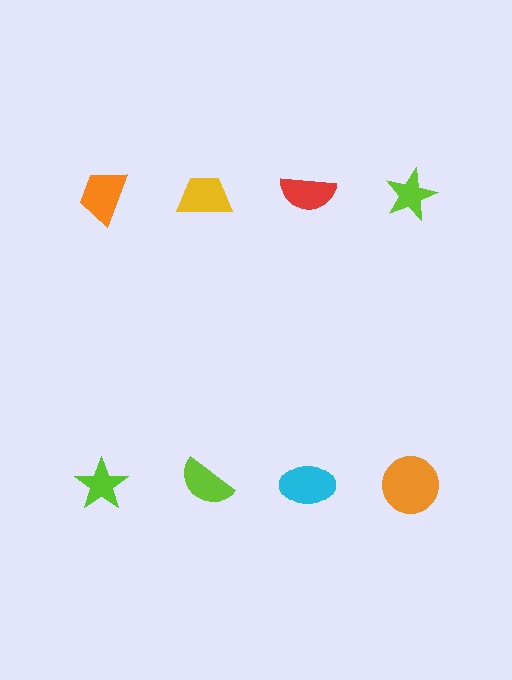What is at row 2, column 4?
An orange circle.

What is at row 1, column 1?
An orange trapezoid.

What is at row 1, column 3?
A red semicircle.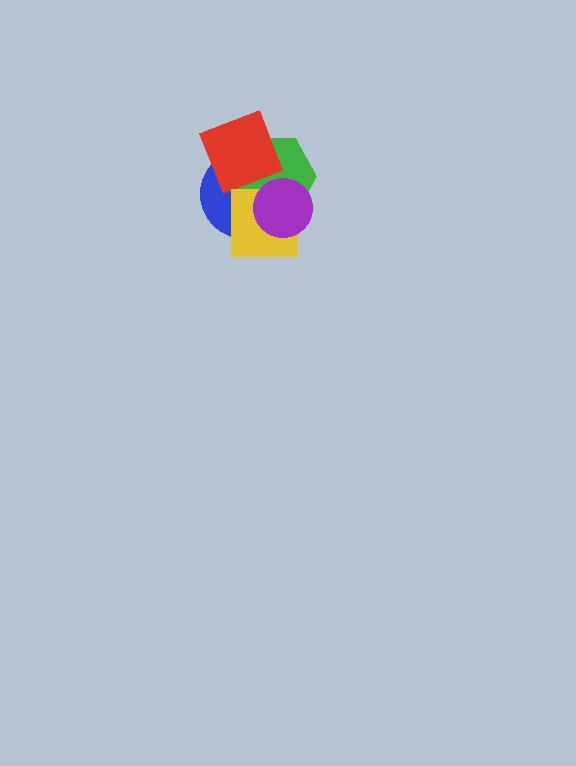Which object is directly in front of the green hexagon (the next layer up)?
The red diamond is directly in front of the green hexagon.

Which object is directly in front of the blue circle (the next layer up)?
The green hexagon is directly in front of the blue circle.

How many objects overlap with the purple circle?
3 objects overlap with the purple circle.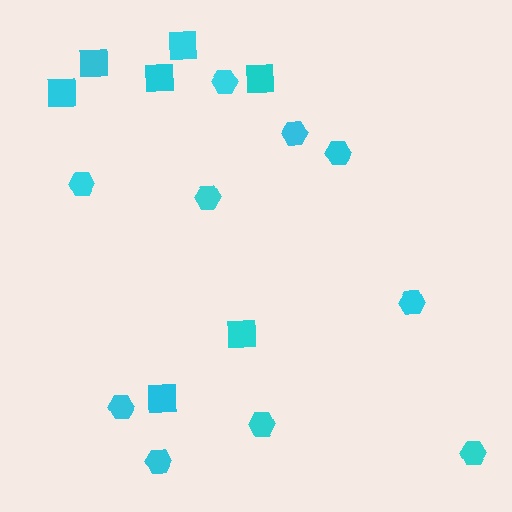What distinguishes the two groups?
There are 2 groups: one group of hexagons (10) and one group of squares (7).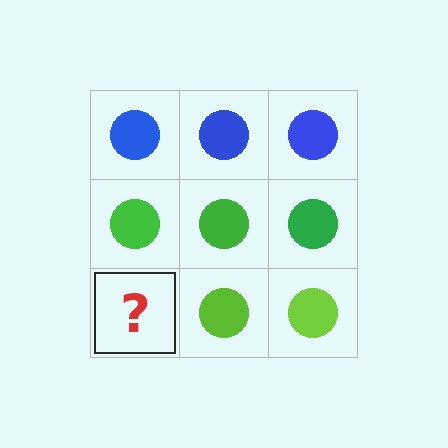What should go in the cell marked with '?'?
The missing cell should contain a lime circle.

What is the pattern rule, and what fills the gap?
The rule is that each row has a consistent color. The gap should be filled with a lime circle.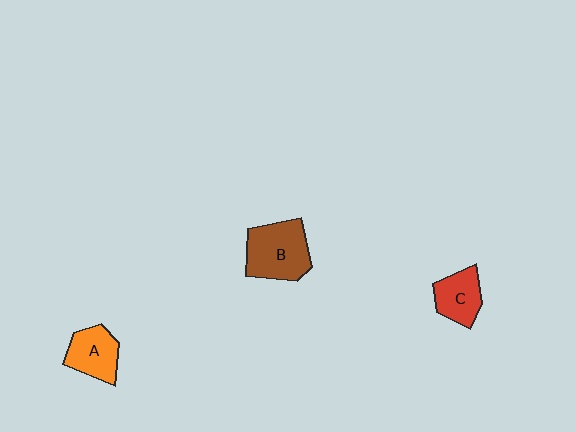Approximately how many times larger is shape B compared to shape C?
Approximately 1.6 times.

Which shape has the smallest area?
Shape C (red).